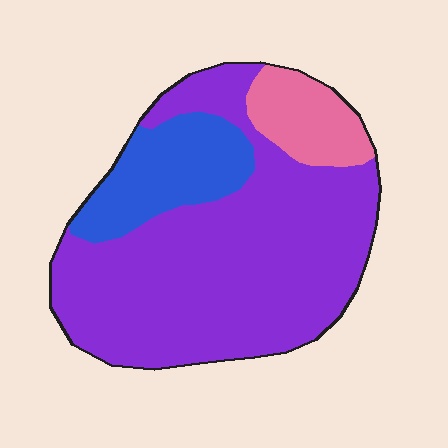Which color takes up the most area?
Purple, at roughly 70%.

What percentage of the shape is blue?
Blue covers around 20% of the shape.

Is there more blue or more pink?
Blue.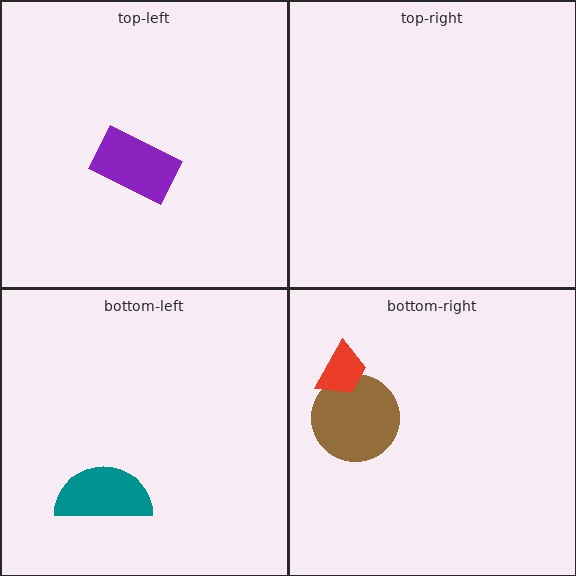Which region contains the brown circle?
The bottom-right region.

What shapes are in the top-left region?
The purple rectangle.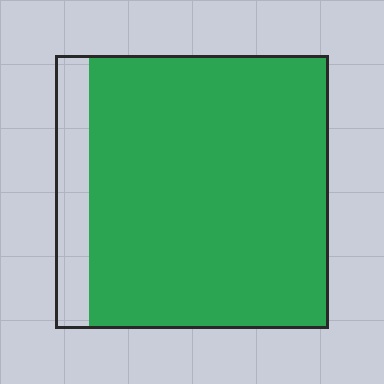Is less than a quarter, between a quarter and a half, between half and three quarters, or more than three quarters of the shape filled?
More than three quarters.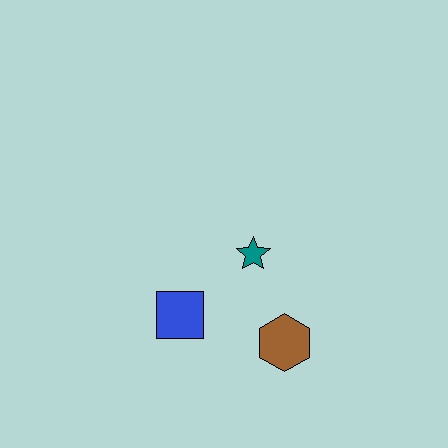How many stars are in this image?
There is 1 star.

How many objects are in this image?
There are 3 objects.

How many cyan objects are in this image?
There are no cyan objects.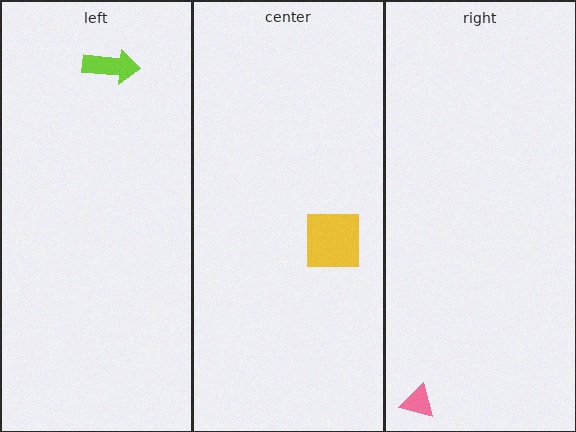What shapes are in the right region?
The pink triangle.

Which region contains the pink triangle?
The right region.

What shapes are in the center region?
The yellow square.